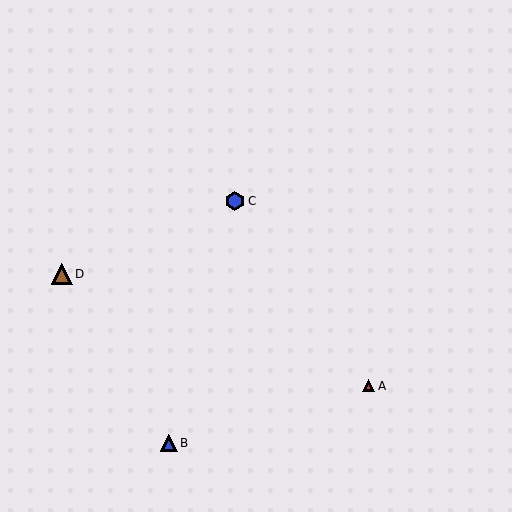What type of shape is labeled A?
Shape A is a red triangle.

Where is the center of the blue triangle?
The center of the blue triangle is at (169, 443).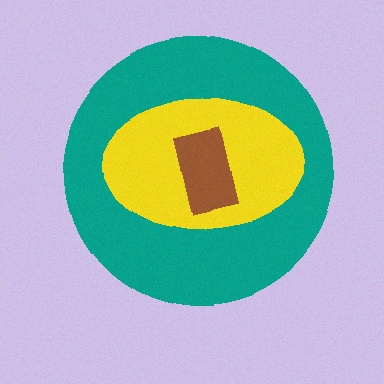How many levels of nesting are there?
3.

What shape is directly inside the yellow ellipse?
The brown rectangle.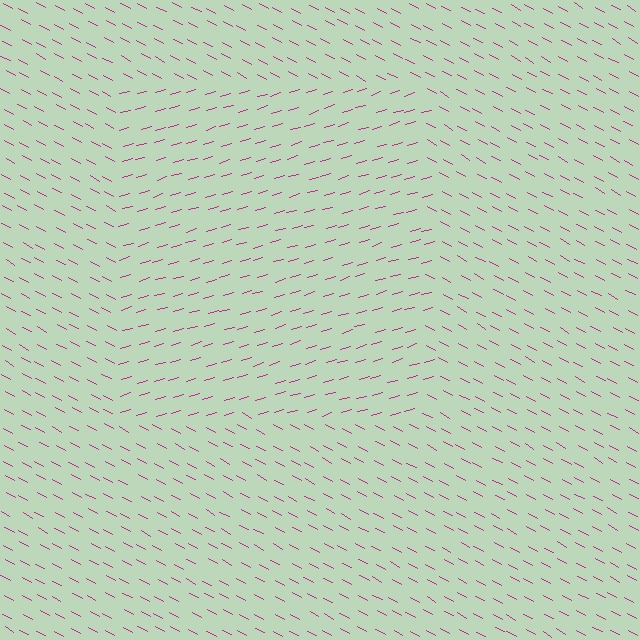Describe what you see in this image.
The image is filled with small magenta line segments. A rectangle region in the image has lines oriented differently from the surrounding lines, creating a visible texture boundary.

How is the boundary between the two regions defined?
The boundary is defined purely by a change in line orientation (approximately 45 degrees difference). All lines are the same color and thickness.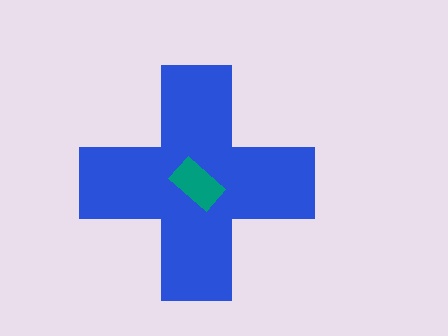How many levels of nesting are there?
2.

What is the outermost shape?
The blue cross.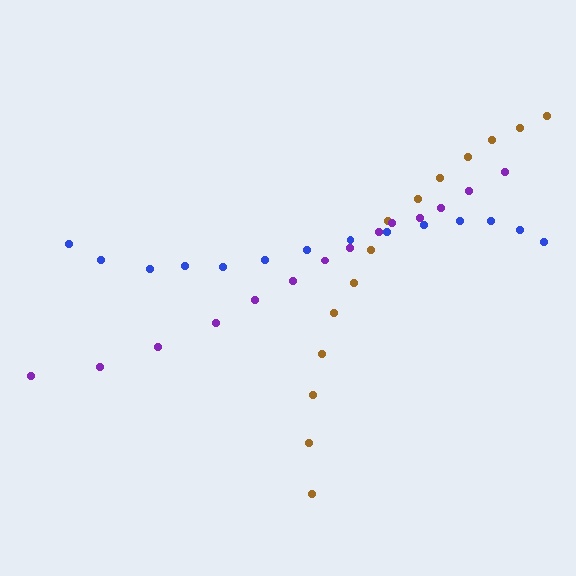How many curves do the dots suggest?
There are 3 distinct paths.